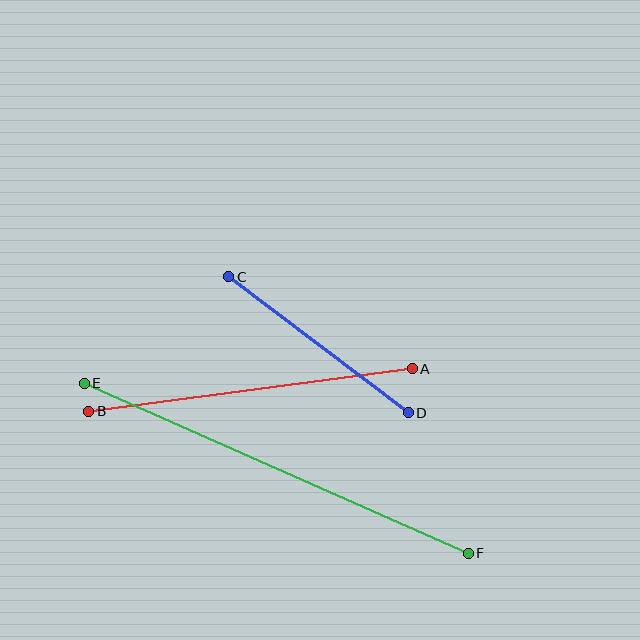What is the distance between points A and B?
The distance is approximately 326 pixels.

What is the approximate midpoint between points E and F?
The midpoint is at approximately (276, 468) pixels.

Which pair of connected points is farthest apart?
Points E and F are farthest apart.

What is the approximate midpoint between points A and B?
The midpoint is at approximately (250, 390) pixels.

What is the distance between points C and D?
The distance is approximately 225 pixels.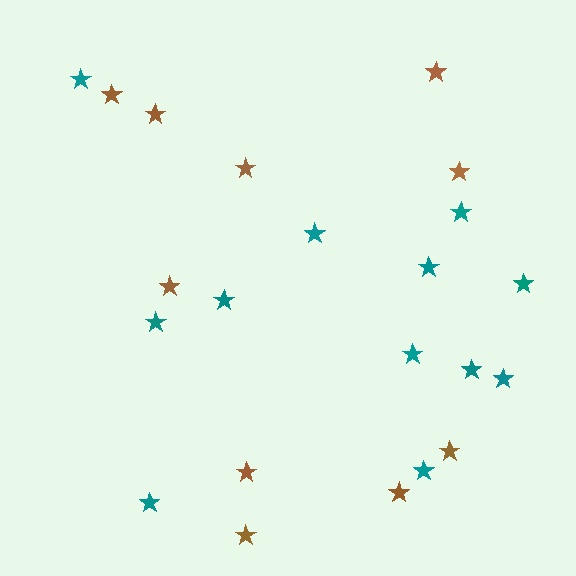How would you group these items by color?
There are 2 groups: one group of brown stars (10) and one group of teal stars (12).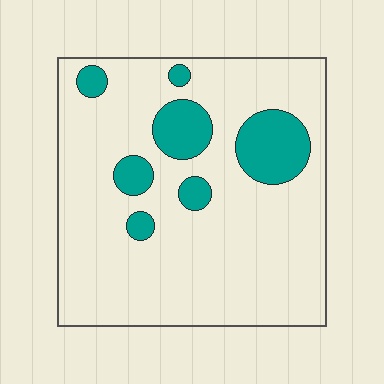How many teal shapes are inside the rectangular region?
7.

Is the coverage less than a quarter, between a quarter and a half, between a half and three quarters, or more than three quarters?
Less than a quarter.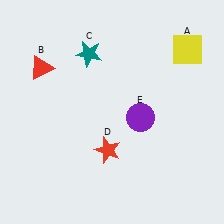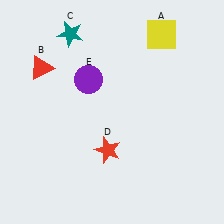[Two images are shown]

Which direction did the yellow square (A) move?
The yellow square (A) moved left.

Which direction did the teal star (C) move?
The teal star (C) moved up.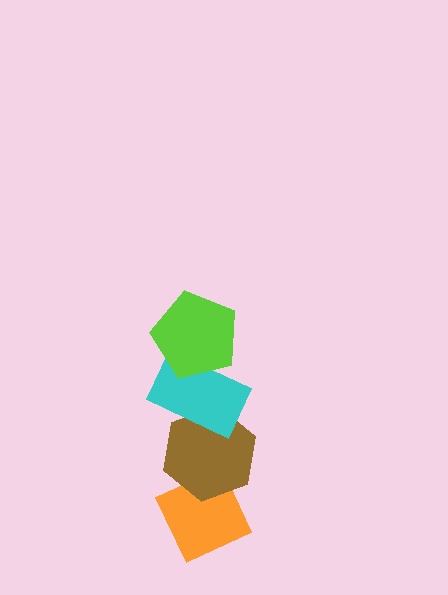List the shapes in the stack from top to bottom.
From top to bottom: the lime pentagon, the cyan rectangle, the brown hexagon, the orange diamond.